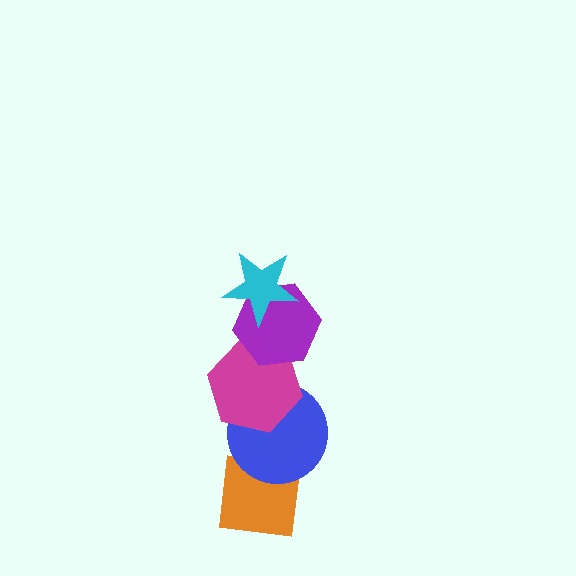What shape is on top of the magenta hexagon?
The purple hexagon is on top of the magenta hexagon.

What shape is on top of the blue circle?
The magenta hexagon is on top of the blue circle.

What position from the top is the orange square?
The orange square is 5th from the top.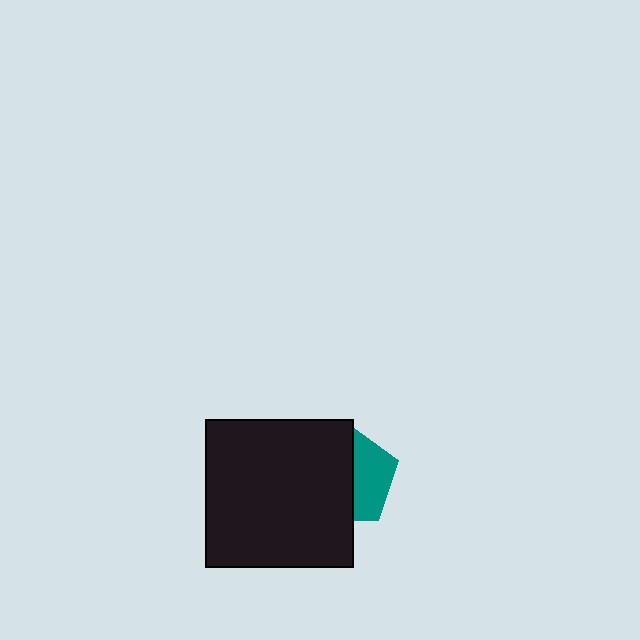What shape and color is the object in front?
The object in front is a black square.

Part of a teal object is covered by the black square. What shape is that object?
It is a pentagon.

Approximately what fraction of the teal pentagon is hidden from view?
Roughly 58% of the teal pentagon is hidden behind the black square.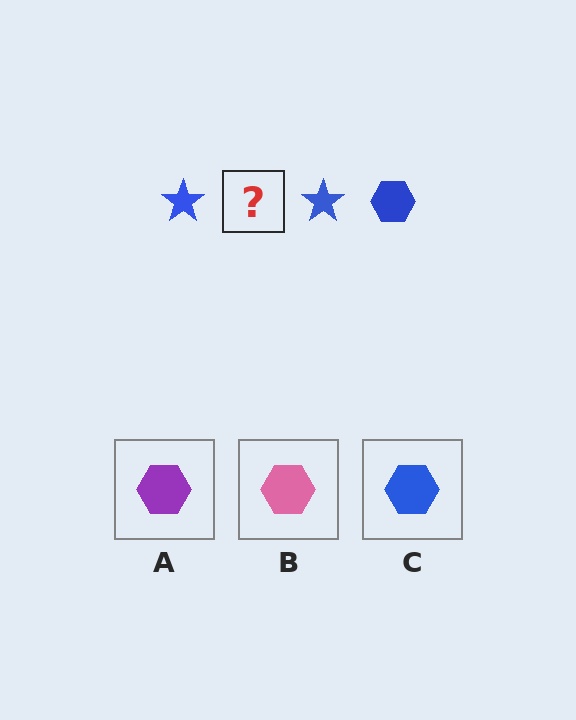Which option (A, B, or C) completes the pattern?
C.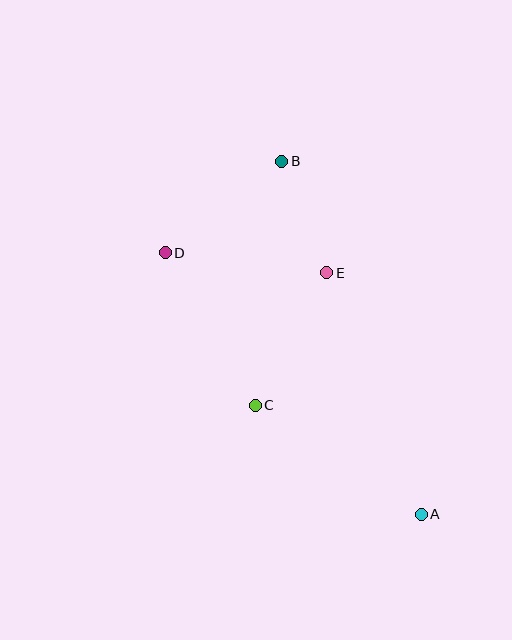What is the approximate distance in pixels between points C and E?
The distance between C and E is approximately 150 pixels.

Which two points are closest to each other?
Points B and E are closest to each other.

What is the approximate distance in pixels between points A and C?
The distance between A and C is approximately 198 pixels.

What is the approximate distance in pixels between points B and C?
The distance between B and C is approximately 245 pixels.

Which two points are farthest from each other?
Points A and B are farthest from each other.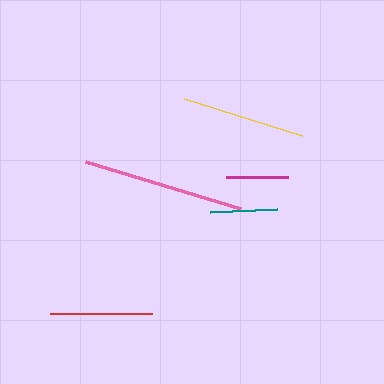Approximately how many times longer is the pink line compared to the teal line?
The pink line is approximately 2.4 times the length of the teal line.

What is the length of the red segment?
The red segment is approximately 102 pixels long.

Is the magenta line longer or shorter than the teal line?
The teal line is longer than the magenta line.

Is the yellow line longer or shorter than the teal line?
The yellow line is longer than the teal line.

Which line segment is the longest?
The pink line is the longest at approximately 162 pixels.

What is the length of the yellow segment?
The yellow segment is approximately 123 pixels long.